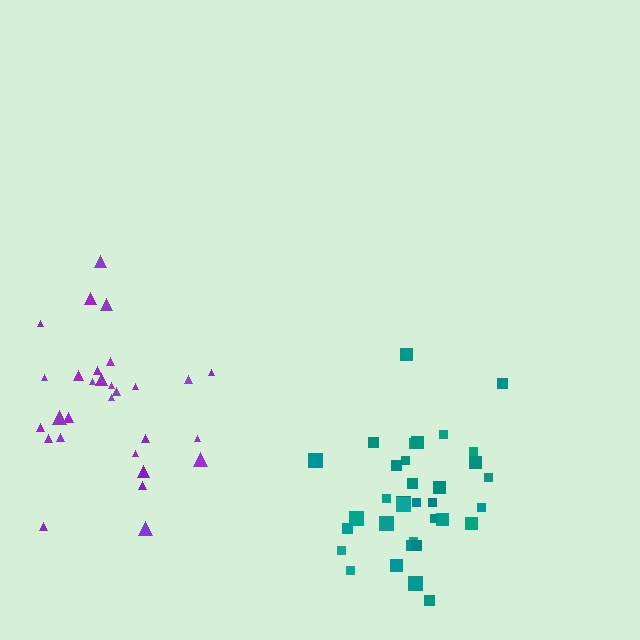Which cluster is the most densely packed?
Purple.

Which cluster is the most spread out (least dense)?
Teal.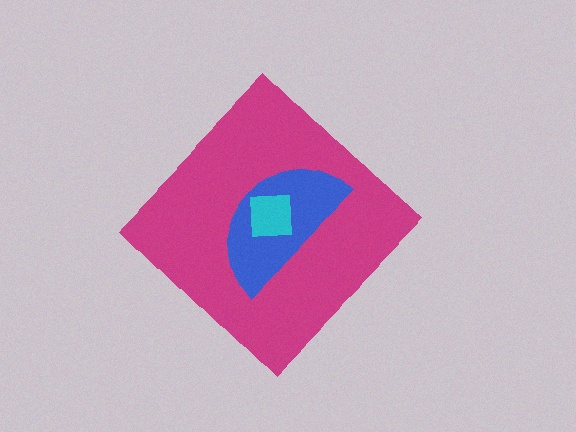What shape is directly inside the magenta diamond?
The blue semicircle.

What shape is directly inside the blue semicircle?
The cyan square.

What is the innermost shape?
The cyan square.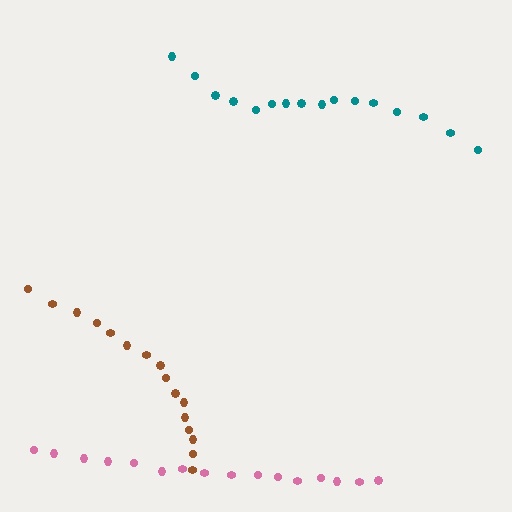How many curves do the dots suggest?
There are 3 distinct paths.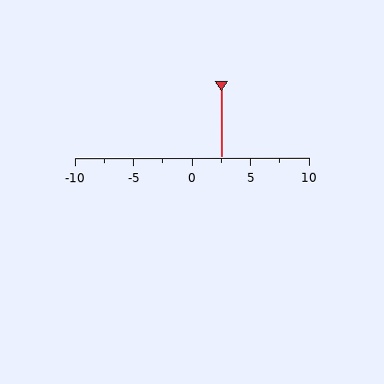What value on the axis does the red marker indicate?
The marker indicates approximately 2.5.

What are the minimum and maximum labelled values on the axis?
The axis runs from -10 to 10.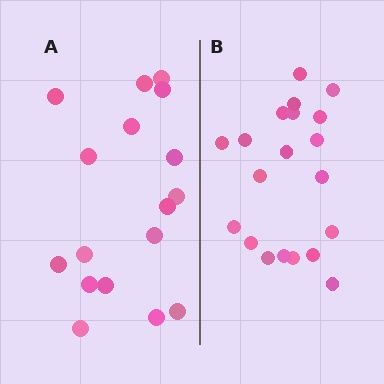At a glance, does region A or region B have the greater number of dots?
Region B (the right region) has more dots.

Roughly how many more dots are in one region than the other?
Region B has just a few more — roughly 2 or 3 more dots than region A.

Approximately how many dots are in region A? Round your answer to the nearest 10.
About 20 dots. (The exact count is 17, which rounds to 20.)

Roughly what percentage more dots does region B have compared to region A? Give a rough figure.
About 20% more.